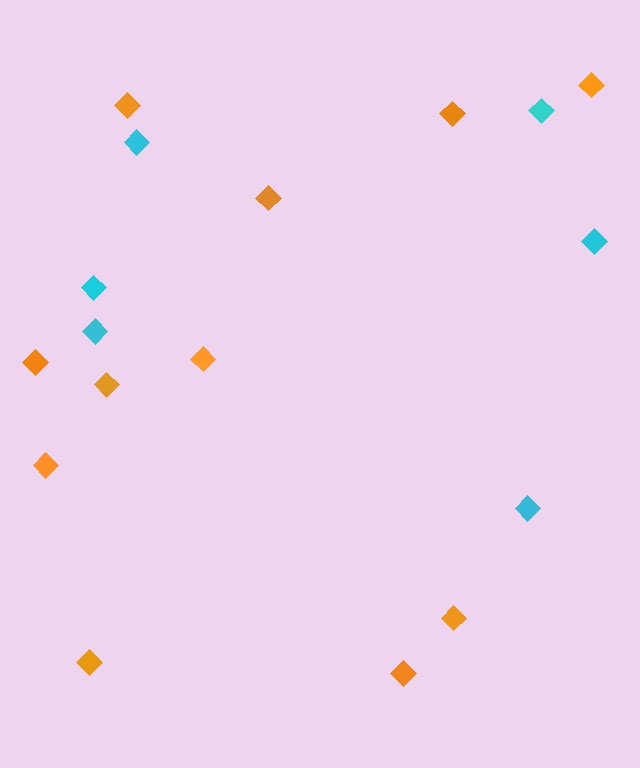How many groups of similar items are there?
There are 2 groups: one group of orange diamonds (11) and one group of cyan diamonds (6).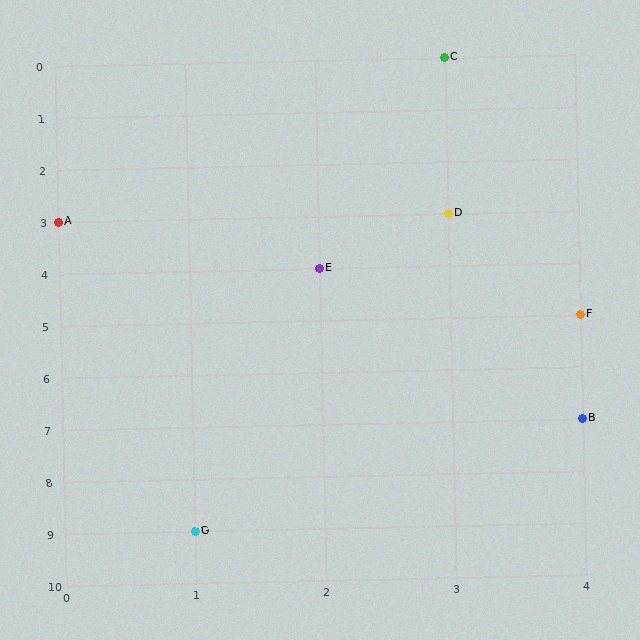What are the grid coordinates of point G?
Point G is at grid coordinates (1, 9).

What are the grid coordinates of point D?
Point D is at grid coordinates (3, 3).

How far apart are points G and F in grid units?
Points G and F are 3 columns and 4 rows apart (about 5.0 grid units diagonally).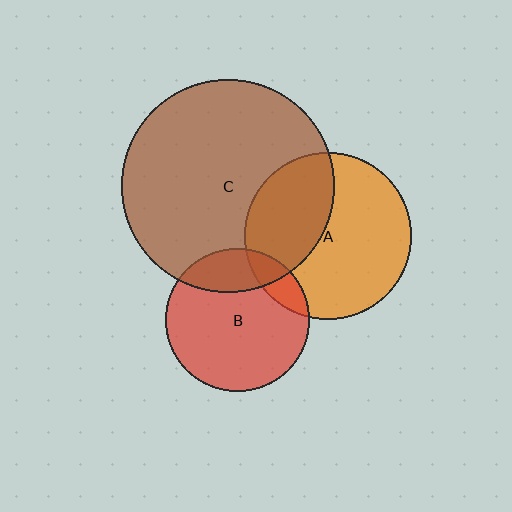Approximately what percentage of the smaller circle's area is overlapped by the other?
Approximately 20%.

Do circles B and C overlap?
Yes.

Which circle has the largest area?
Circle C (brown).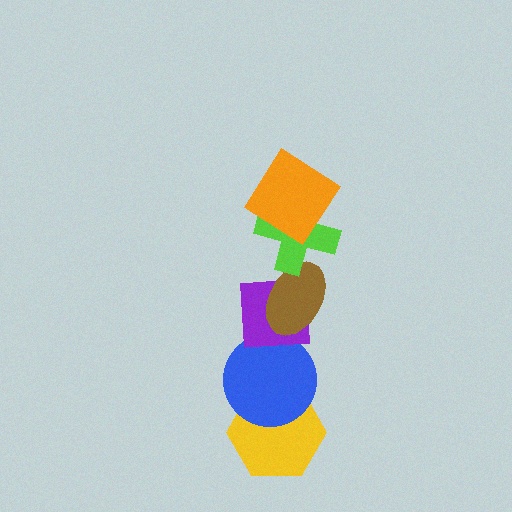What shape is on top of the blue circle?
The purple square is on top of the blue circle.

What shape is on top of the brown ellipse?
The lime cross is on top of the brown ellipse.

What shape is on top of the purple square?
The brown ellipse is on top of the purple square.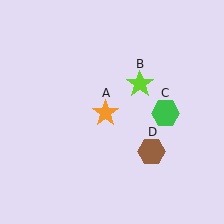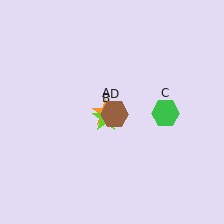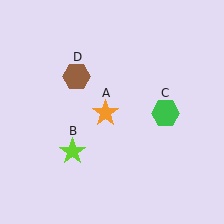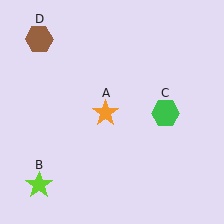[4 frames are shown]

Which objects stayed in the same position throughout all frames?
Orange star (object A) and green hexagon (object C) remained stationary.